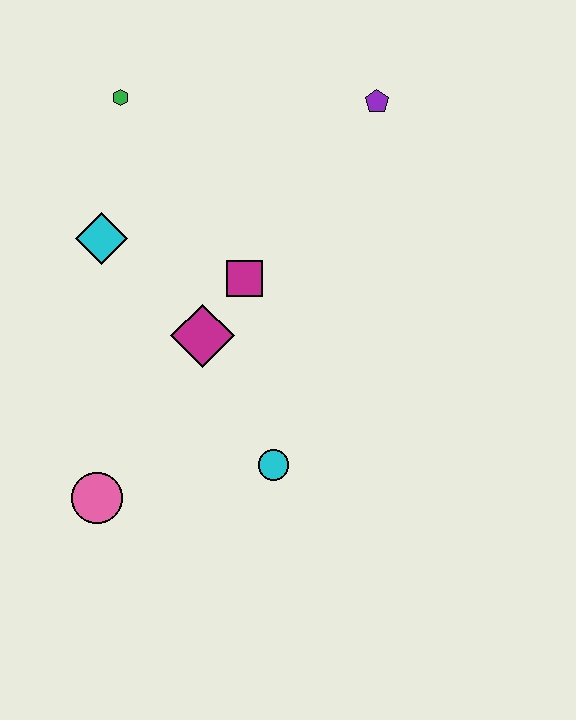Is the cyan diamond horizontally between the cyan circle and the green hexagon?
No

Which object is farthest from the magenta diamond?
The purple pentagon is farthest from the magenta diamond.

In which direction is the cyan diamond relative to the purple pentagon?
The cyan diamond is to the left of the purple pentagon.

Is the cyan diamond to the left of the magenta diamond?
Yes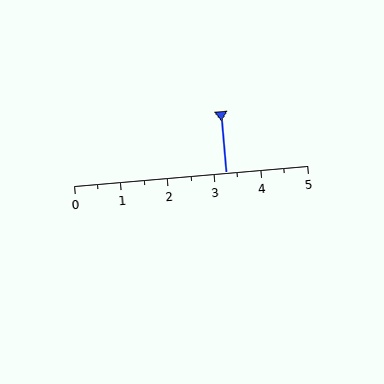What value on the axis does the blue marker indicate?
The marker indicates approximately 3.2.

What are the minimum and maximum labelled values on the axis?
The axis runs from 0 to 5.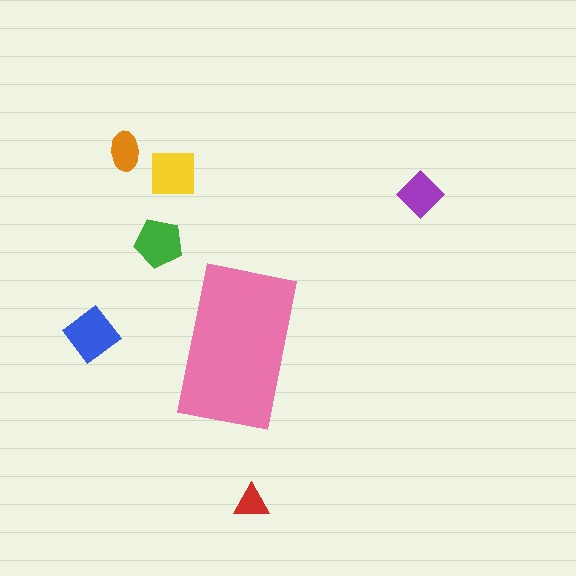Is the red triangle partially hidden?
No, the red triangle is fully visible.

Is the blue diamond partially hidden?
No, the blue diamond is fully visible.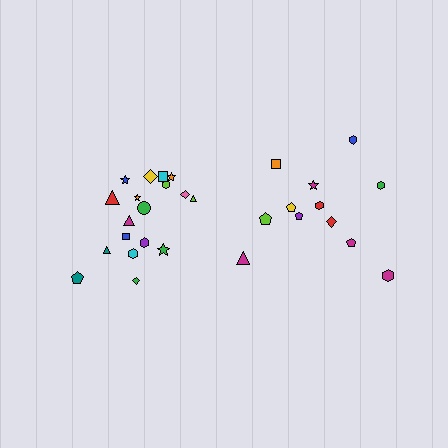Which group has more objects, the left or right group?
The left group.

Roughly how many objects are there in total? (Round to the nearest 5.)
Roughly 30 objects in total.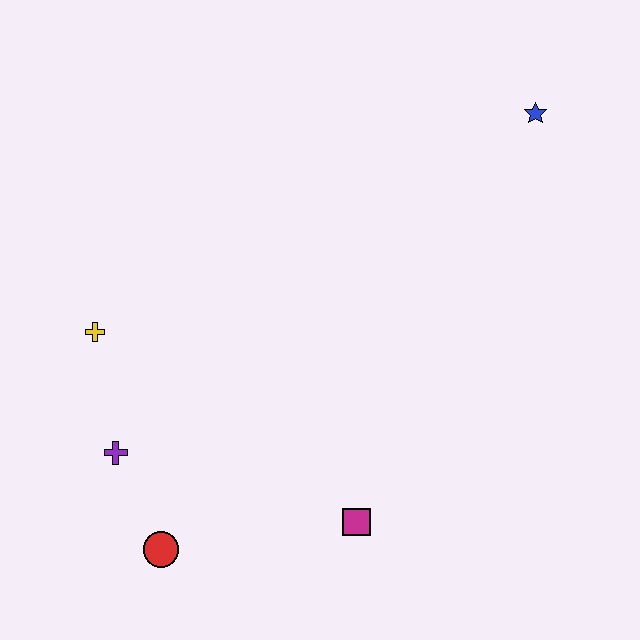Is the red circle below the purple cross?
Yes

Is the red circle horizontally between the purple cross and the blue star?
Yes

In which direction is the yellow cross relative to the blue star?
The yellow cross is to the left of the blue star.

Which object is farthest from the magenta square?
The blue star is farthest from the magenta square.